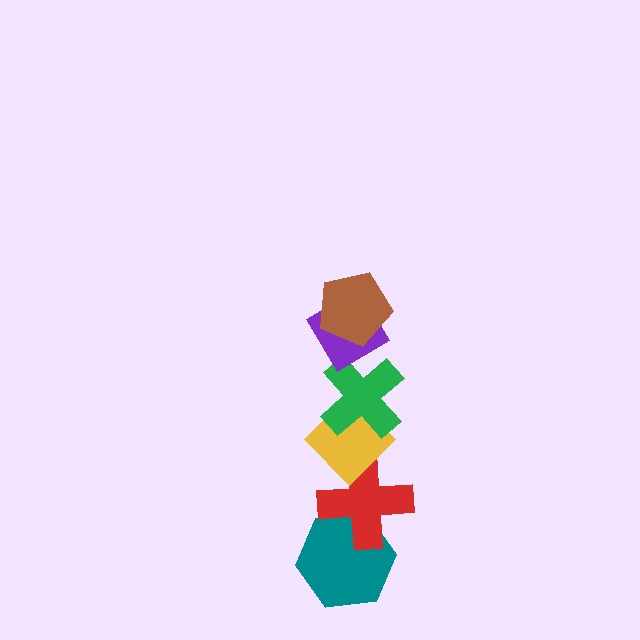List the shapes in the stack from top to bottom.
From top to bottom: the brown pentagon, the purple diamond, the green cross, the yellow diamond, the red cross, the teal hexagon.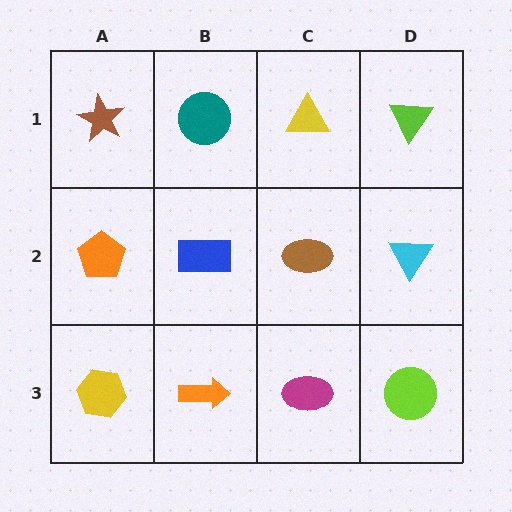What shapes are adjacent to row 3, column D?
A cyan triangle (row 2, column D), a magenta ellipse (row 3, column C).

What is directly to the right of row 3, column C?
A lime circle.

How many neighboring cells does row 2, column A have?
3.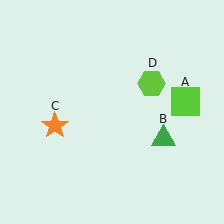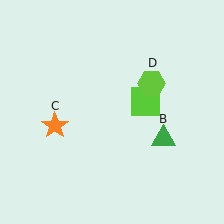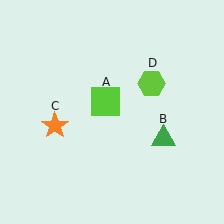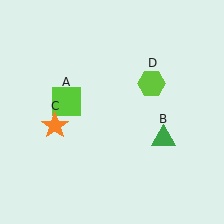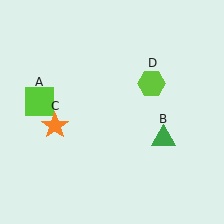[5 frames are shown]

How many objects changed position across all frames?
1 object changed position: lime square (object A).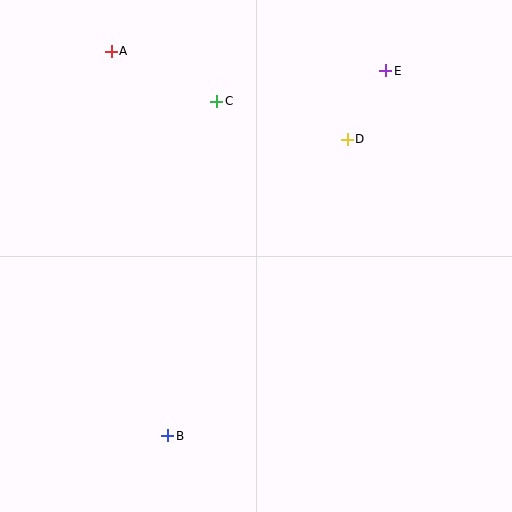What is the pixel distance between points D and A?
The distance between D and A is 252 pixels.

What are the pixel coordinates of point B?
Point B is at (168, 436).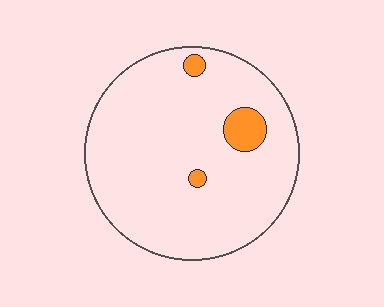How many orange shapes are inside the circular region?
3.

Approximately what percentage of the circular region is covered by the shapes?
Approximately 5%.